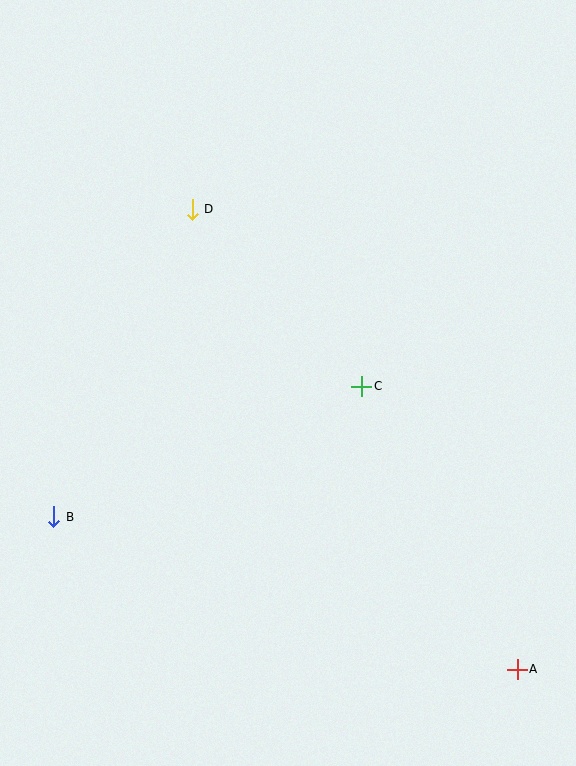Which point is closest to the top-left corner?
Point D is closest to the top-left corner.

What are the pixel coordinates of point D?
Point D is at (192, 209).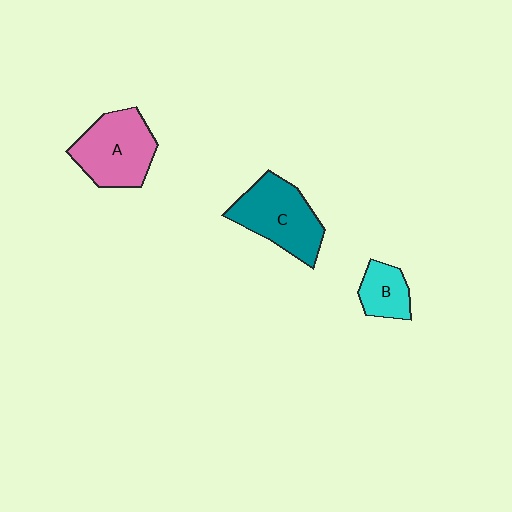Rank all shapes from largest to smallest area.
From largest to smallest: C (teal), A (pink), B (cyan).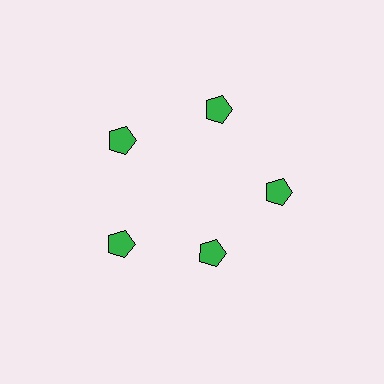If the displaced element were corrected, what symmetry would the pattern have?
It would have 5-fold rotational symmetry — the pattern would map onto itself every 72 degrees.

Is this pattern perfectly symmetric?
No. The 5 green pentagons are arranged in a ring, but one element near the 5 o'clock position is pulled inward toward the center, breaking the 5-fold rotational symmetry.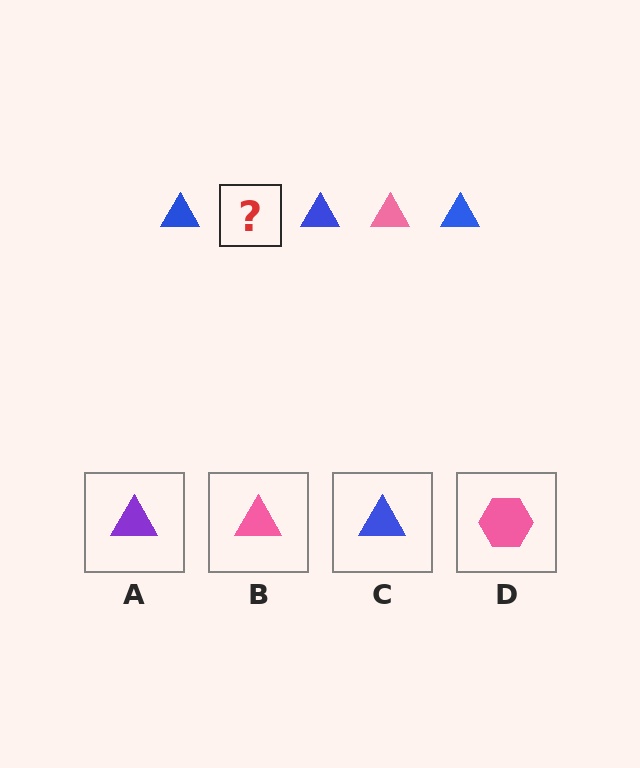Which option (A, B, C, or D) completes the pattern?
B.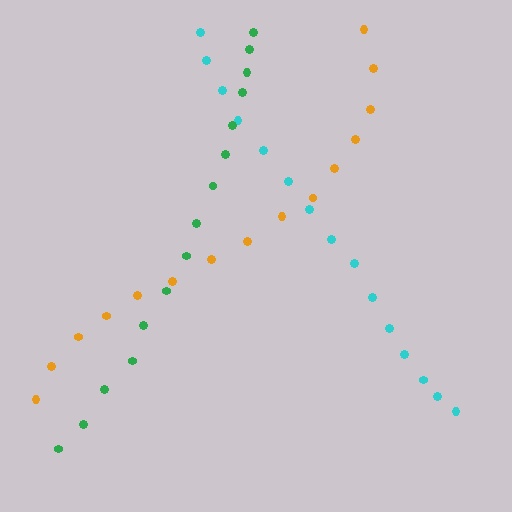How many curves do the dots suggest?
There are 3 distinct paths.